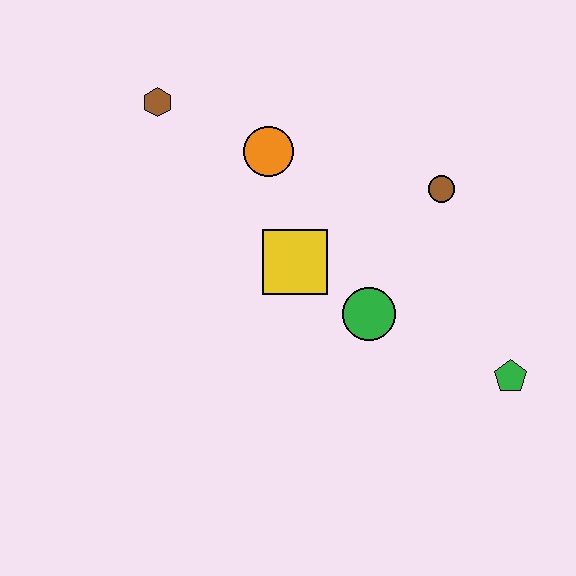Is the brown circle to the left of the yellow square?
No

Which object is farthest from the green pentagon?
The brown hexagon is farthest from the green pentagon.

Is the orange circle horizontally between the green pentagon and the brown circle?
No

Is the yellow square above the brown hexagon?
No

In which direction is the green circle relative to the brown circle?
The green circle is below the brown circle.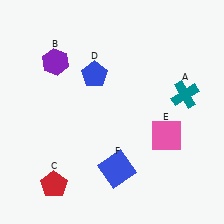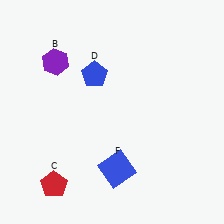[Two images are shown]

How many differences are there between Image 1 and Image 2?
There are 2 differences between the two images.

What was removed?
The pink square (E), the teal cross (A) were removed in Image 2.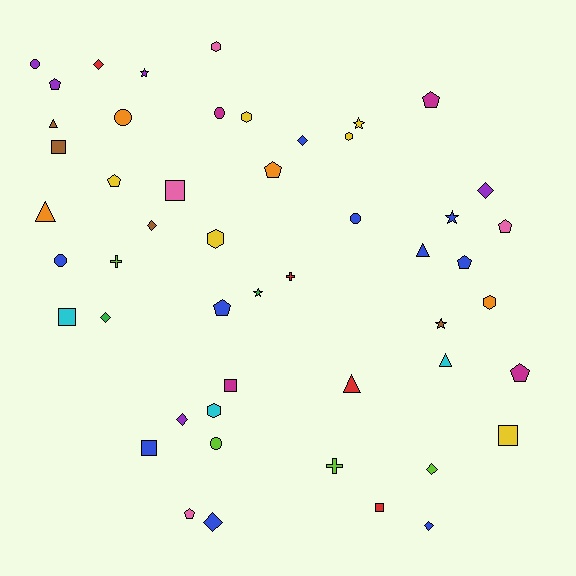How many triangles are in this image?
There are 5 triangles.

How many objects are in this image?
There are 50 objects.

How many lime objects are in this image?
There are 4 lime objects.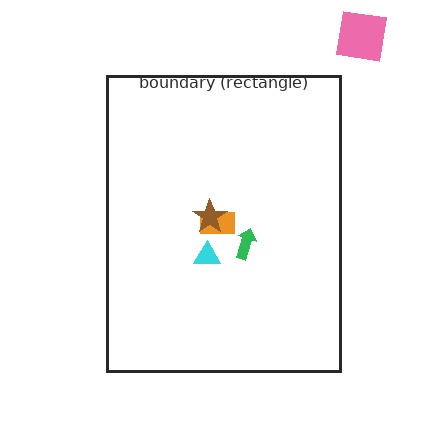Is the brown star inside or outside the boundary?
Inside.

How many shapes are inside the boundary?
4 inside, 1 outside.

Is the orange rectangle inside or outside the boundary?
Inside.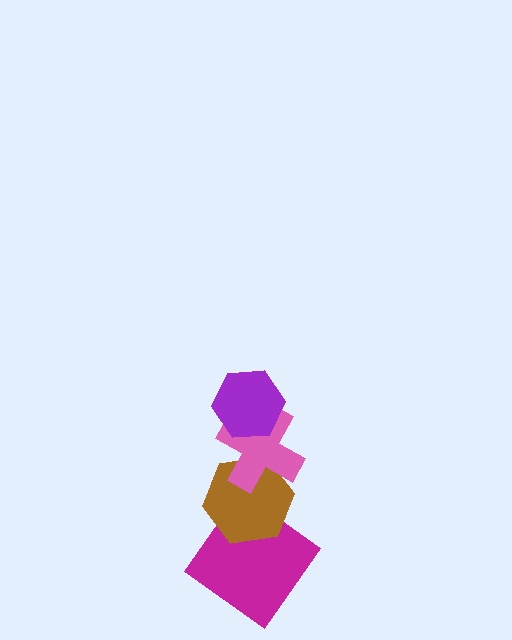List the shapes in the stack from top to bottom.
From top to bottom: the purple hexagon, the pink cross, the brown hexagon, the magenta diamond.